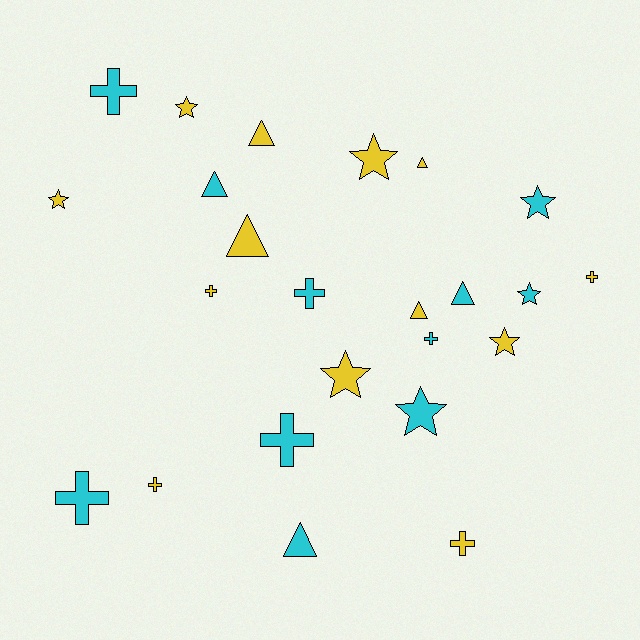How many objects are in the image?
There are 24 objects.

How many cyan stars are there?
There are 3 cyan stars.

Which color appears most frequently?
Yellow, with 13 objects.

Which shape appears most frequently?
Cross, with 9 objects.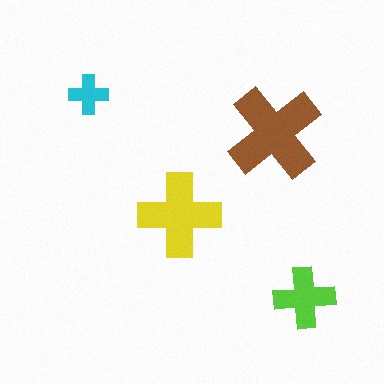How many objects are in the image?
There are 4 objects in the image.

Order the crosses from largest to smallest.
the brown one, the yellow one, the lime one, the cyan one.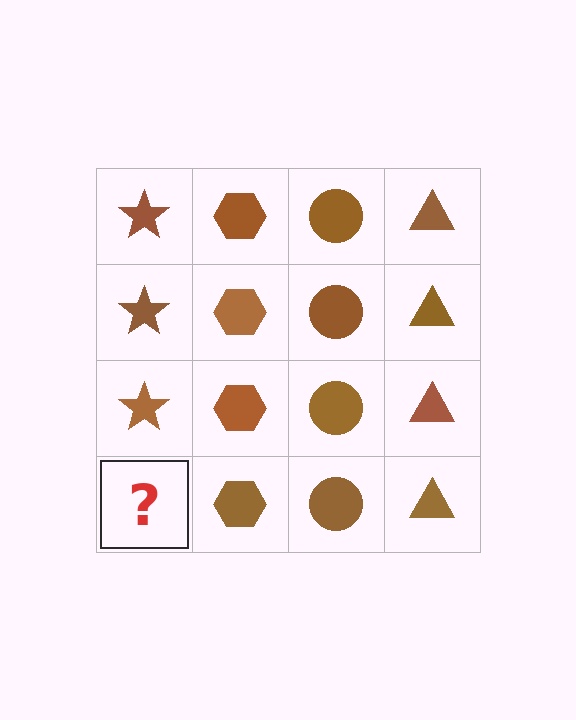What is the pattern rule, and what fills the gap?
The rule is that each column has a consistent shape. The gap should be filled with a brown star.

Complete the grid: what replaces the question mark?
The question mark should be replaced with a brown star.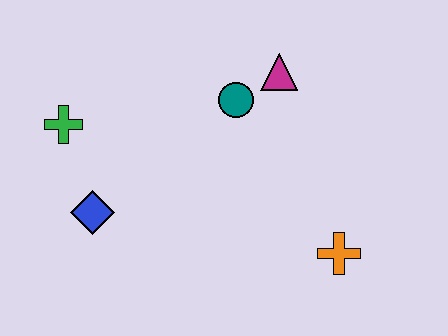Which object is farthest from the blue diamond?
The orange cross is farthest from the blue diamond.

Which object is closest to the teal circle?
The magenta triangle is closest to the teal circle.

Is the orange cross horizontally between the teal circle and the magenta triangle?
No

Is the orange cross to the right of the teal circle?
Yes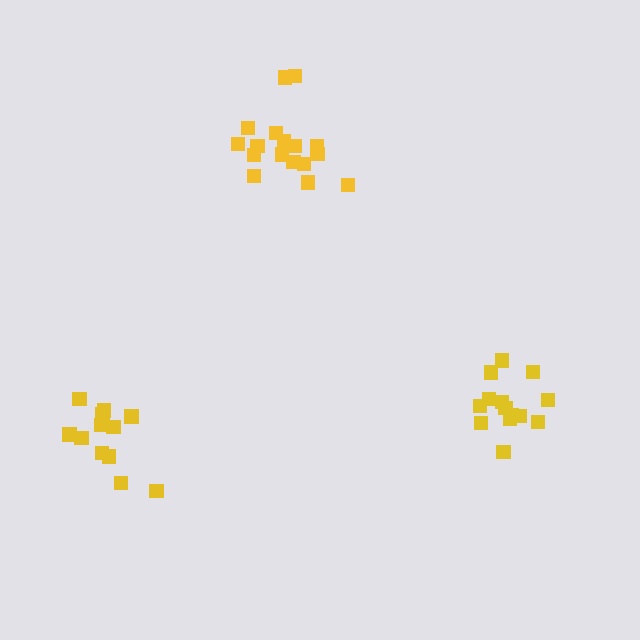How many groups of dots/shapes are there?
There are 3 groups.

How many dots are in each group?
Group 1: 17 dots, Group 2: 13 dots, Group 3: 14 dots (44 total).